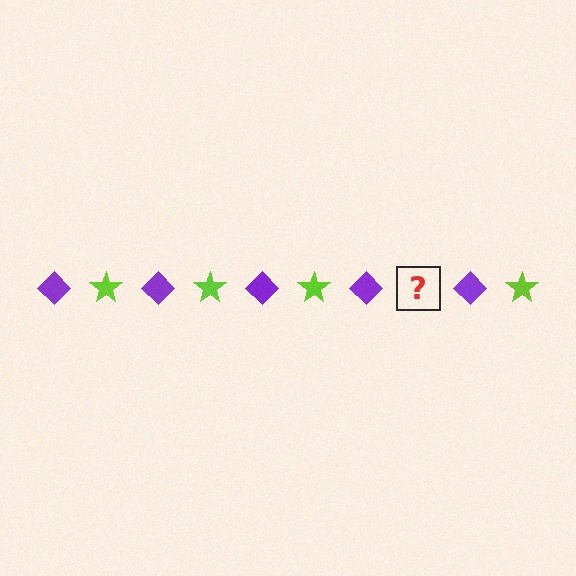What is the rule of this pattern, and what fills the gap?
The rule is that the pattern alternates between purple diamond and lime star. The gap should be filled with a lime star.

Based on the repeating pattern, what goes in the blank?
The blank should be a lime star.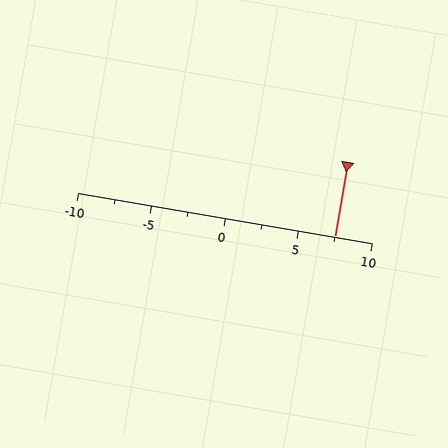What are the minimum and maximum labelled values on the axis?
The axis runs from -10 to 10.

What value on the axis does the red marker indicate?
The marker indicates approximately 7.5.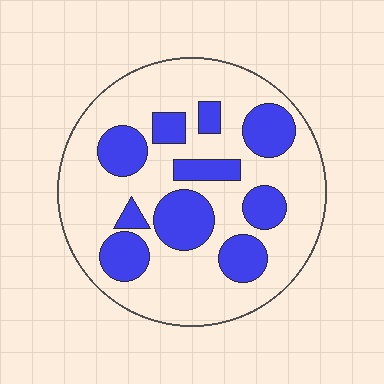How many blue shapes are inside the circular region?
10.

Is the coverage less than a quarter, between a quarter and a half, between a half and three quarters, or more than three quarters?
Between a quarter and a half.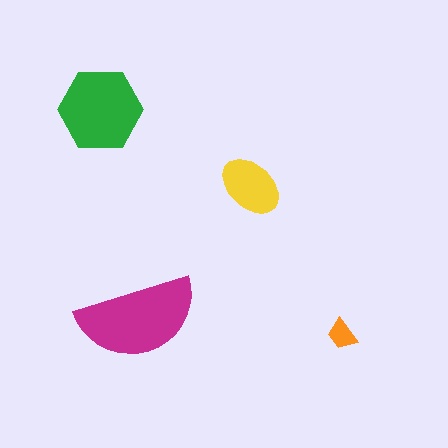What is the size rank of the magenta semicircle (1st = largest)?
1st.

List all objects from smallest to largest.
The orange trapezoid, the yellow ellipse, the green hexagon, the magenta semicircle.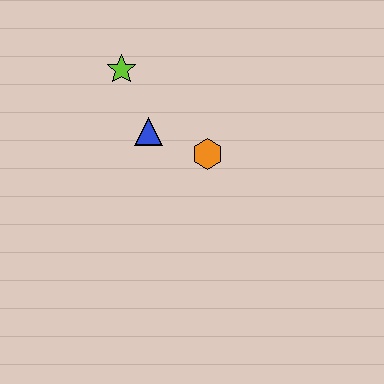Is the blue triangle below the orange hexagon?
No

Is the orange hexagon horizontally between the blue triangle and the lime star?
No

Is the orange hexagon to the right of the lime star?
Yes